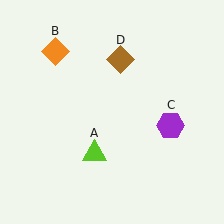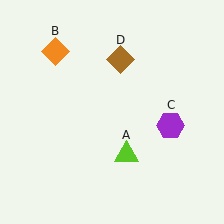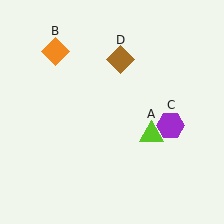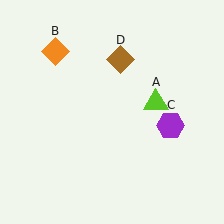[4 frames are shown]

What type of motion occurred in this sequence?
The lime triangle (object A) rotated counterclockwise around the center of the scene.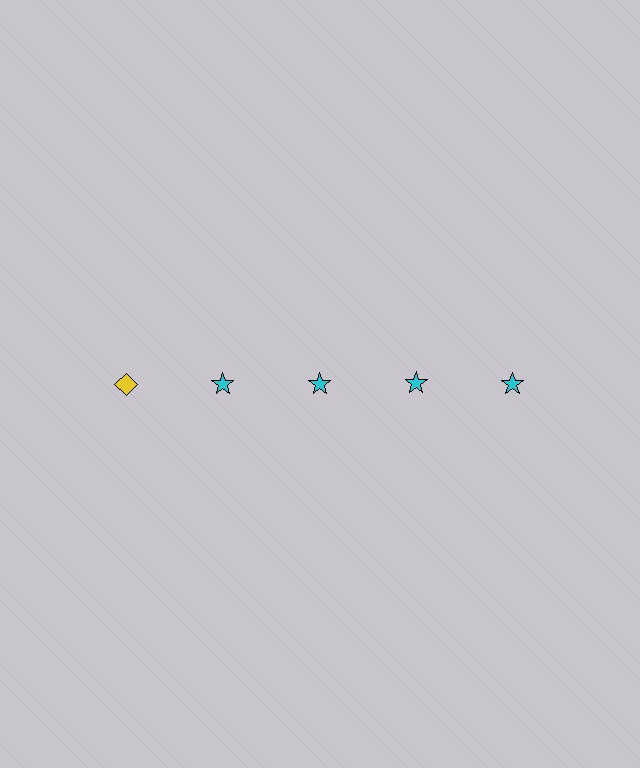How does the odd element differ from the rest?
It differs in both color (yellow instead of cyan) and shape (diamond instead of star).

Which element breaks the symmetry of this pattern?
The yellow diamond in the top row, leftmost column breaks the symmetry. All other shapes are cyan stars.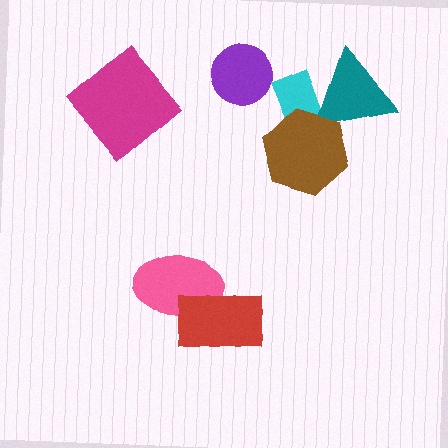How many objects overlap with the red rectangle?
1 object overlaps with the red rectangle.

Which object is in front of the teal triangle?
The brown hexagon is in front of the teal triangle.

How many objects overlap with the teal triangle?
2 objects overlap with the teal triangle.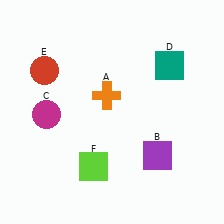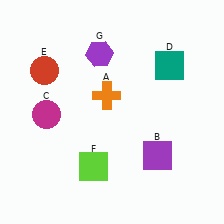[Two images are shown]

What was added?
A purple hexagon (G) was added in Image 2.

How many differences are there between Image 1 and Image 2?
There is 1 difference between the two images.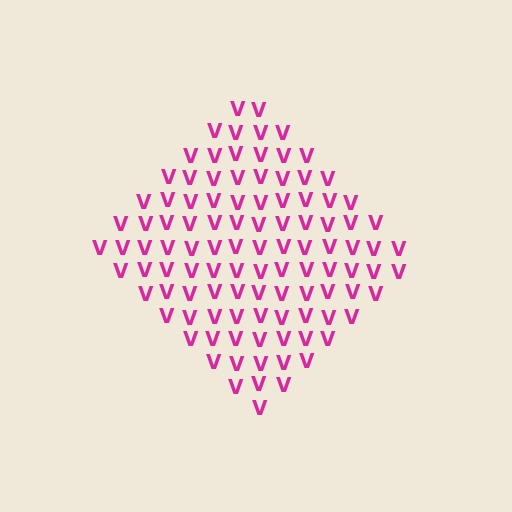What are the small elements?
The small elements are letter V's.